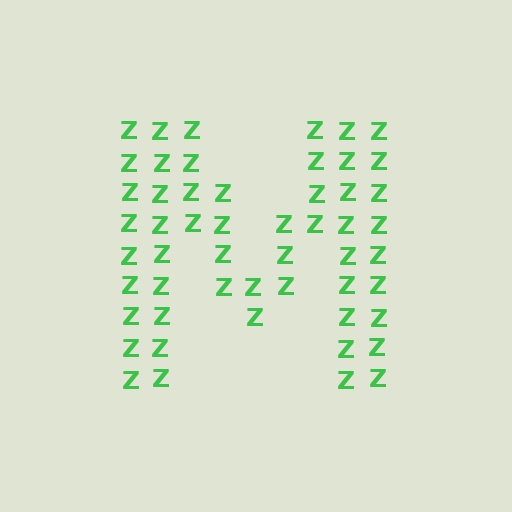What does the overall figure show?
The overall figure shows the letter M.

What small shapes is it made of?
It is made of small letter Z's.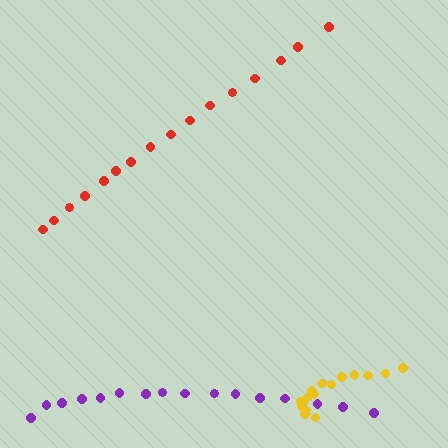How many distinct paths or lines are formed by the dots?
There are 3 distinct paths.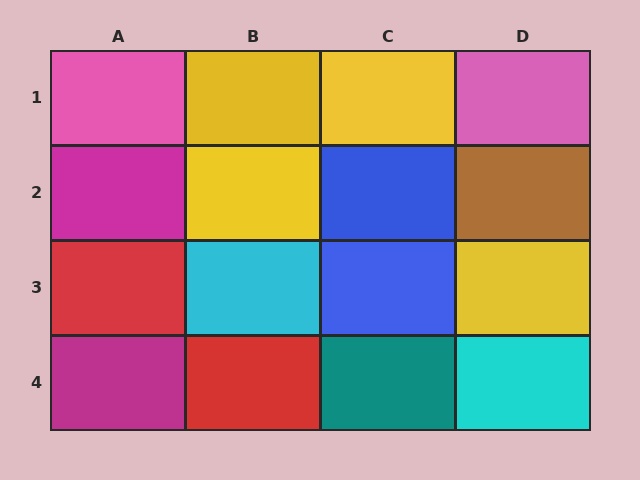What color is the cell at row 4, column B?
Red.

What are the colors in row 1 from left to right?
Pink, yellow, yellow, pink.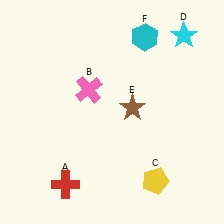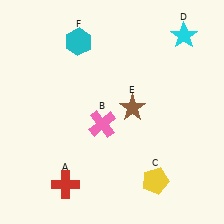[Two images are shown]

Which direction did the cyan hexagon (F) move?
The cyan hexagon (F) moved left.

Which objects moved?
The objects that moved are: the pink cross (B), the cyan hexagon (F).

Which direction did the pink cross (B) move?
The pink cross (B) moved down.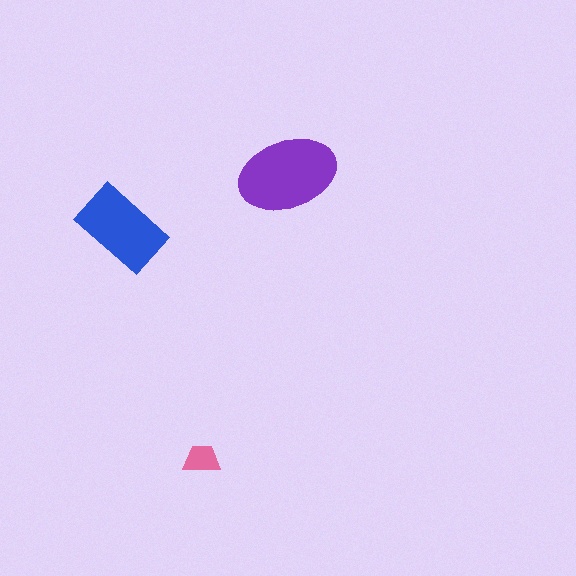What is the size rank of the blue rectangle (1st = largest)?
2nd.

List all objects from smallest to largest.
The pink trapezoid, the blue rectangle, the purple ellipse.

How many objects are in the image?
There are 3 objects in the image.